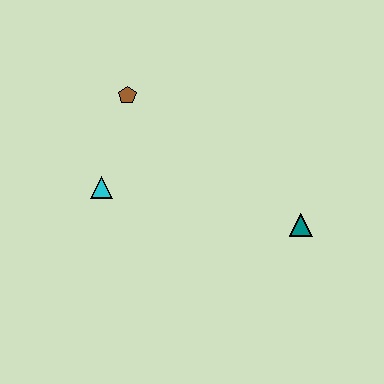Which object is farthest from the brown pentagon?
The teal triangle is farthest from the brown pentagon.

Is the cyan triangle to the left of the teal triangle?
Yes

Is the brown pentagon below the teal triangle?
No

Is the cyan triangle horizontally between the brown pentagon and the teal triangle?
No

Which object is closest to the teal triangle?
The cyan triangle is closest to the teal triangle.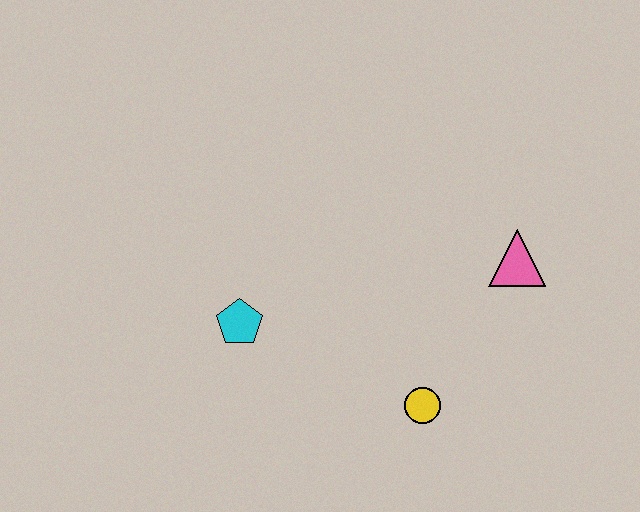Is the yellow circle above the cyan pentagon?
No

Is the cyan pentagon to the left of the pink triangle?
Yes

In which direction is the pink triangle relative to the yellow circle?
The pink triangle is above the yellow circle.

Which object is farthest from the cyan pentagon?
The pink triangle is farthest from the cyan pentagon.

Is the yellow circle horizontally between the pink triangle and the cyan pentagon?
Yes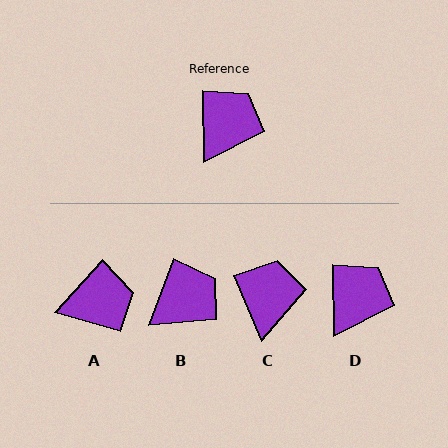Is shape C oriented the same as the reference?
No, it is off by about 22 degrees.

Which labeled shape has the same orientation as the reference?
D.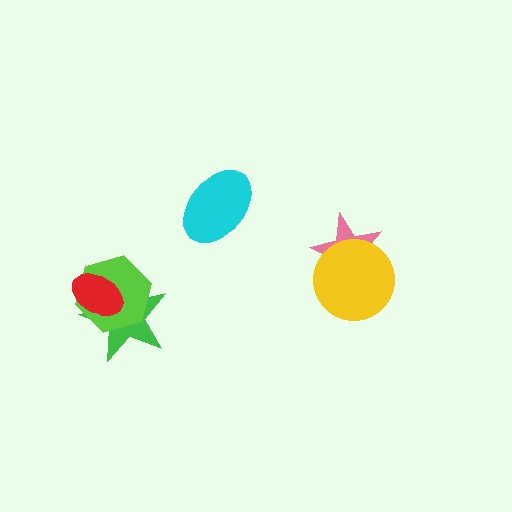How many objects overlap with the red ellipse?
2 objects overlap with the red ellipse.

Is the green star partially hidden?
Yes, it is partially covered by another shape.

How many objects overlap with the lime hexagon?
2 objects overlap with the lime hexagon.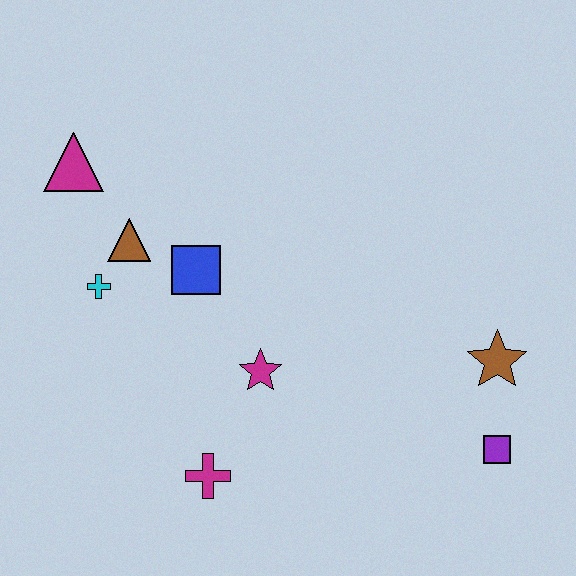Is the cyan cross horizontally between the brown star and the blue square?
No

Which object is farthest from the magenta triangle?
The purple square is farthest from the magenta triangle.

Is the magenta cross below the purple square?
Yes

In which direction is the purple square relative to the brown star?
The purple square is below the brown star.